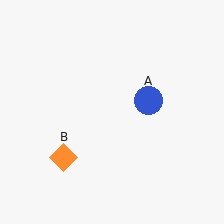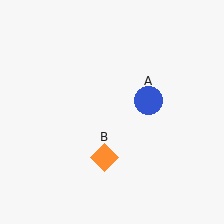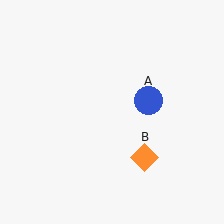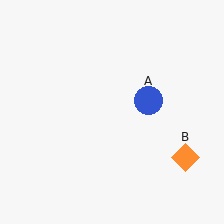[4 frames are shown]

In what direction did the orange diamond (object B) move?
The orange diamond (object B) moved right.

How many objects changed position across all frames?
1 object changed position: orange diamond (object B).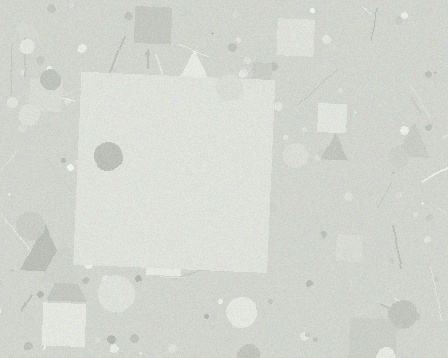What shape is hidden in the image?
A square is hidden in the image.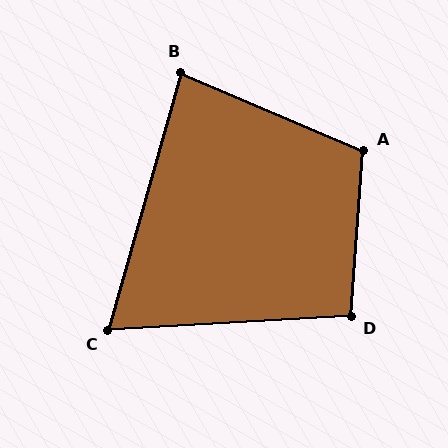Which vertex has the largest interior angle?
A, at approximately 109 degrees.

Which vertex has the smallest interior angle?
C, at approximately 71 degrees.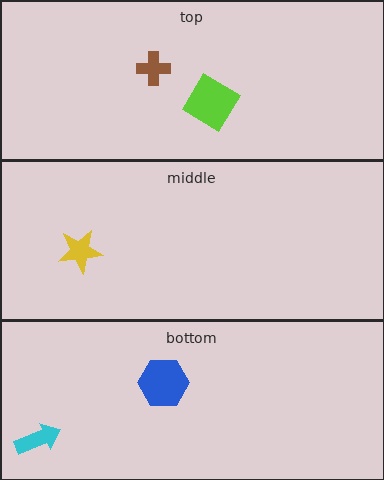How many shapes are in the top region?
2.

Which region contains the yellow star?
The middle region.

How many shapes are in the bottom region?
2.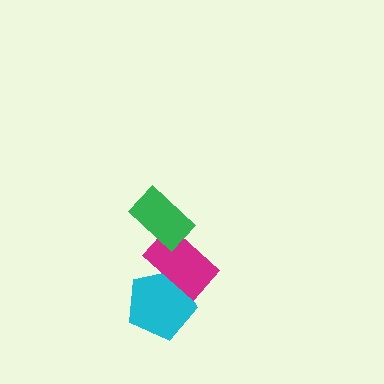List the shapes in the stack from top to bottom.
From top to bottom: the green rectangle, the magenta rectangle, the cyan pentagon.